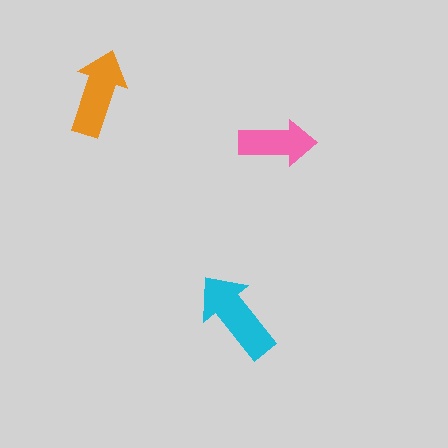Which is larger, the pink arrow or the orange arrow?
The orange one.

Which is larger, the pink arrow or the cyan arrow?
The cyan one.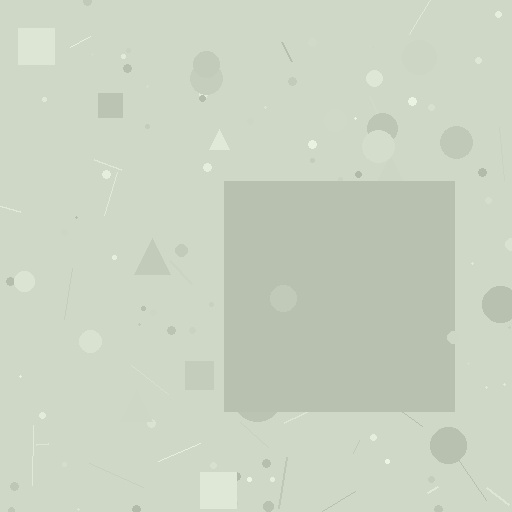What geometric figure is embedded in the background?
A square is embedded in the background.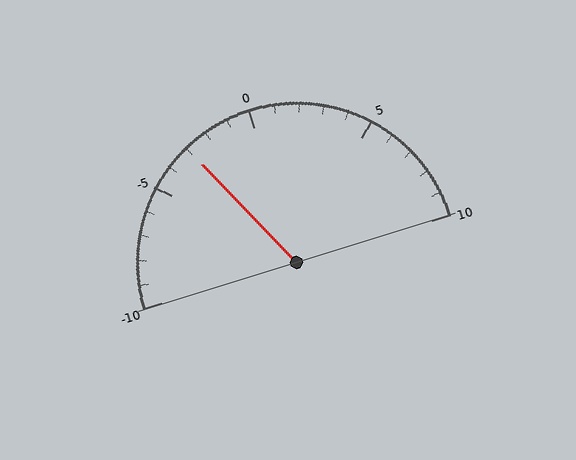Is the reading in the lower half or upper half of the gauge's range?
The reading is in the lower half of the range (-10 to 10).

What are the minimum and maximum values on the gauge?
The gauge ranges from -10 to 10.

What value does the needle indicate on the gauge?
The needle indicates approximately -3.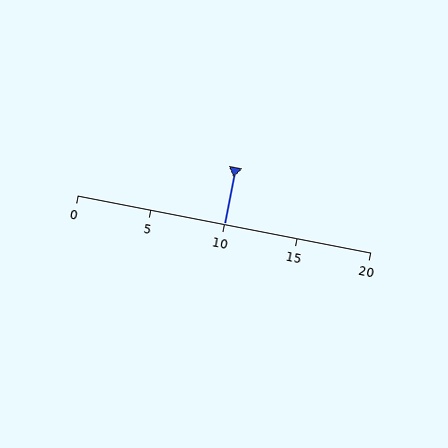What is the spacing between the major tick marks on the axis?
The major ticks are spaced 5 apart.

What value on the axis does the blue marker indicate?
The marker indicates approximately 10.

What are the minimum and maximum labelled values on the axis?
The axis runs from 0 to 20.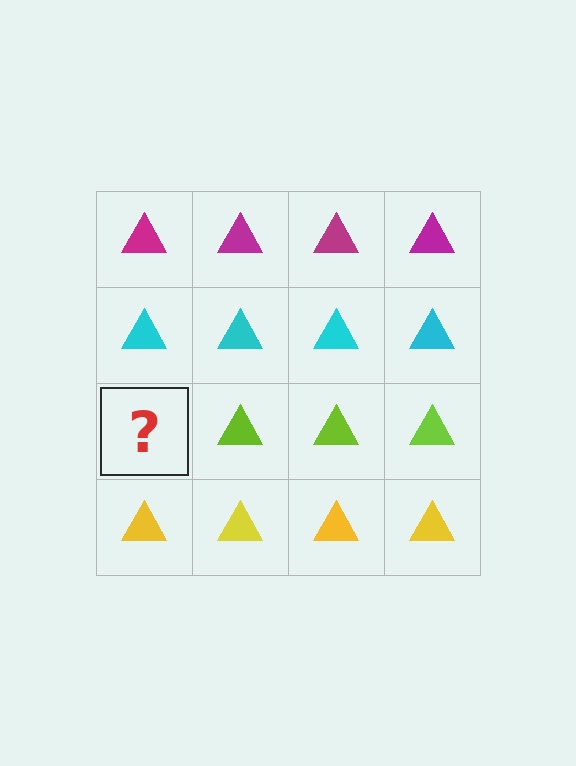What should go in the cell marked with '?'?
The missing cell should contain a lime triangle.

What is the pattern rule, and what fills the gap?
The rule is that each row has a consistent color. The gap should be filled with a lime triangle.